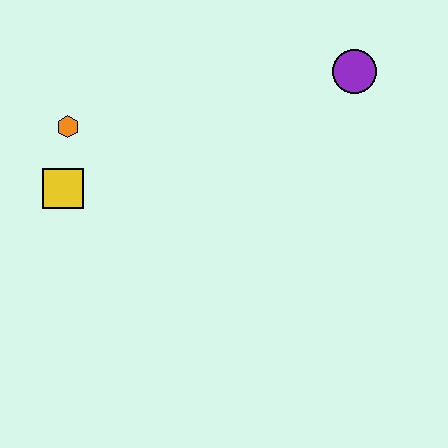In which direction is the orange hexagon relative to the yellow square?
The orange hexagon is above the yellow square.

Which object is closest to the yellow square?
The orange hexagon is closest to the yellow square.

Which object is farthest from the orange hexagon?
The purple circle is farthest from the orange hexagon.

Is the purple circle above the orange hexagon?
Yes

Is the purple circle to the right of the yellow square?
Yes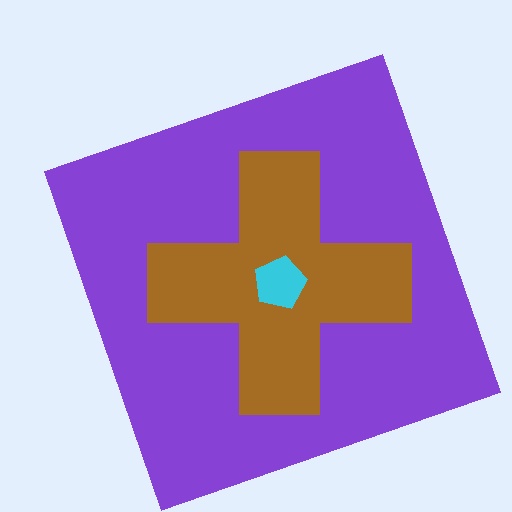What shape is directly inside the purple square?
The brown cross.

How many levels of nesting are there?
3.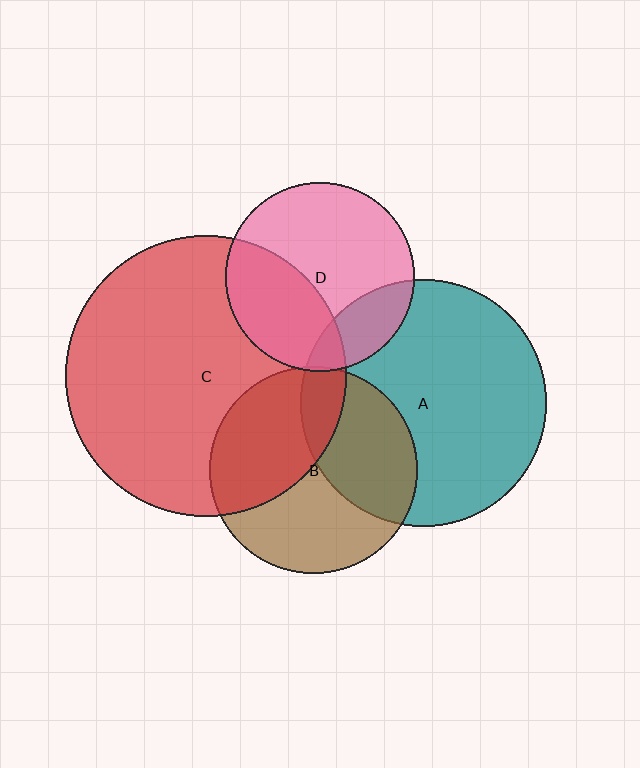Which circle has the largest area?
Circle C (red).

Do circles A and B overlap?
Yes.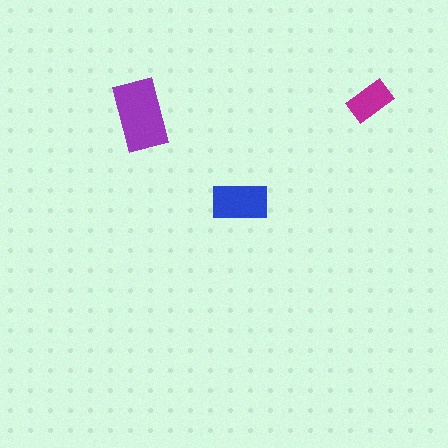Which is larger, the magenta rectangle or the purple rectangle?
The purple one.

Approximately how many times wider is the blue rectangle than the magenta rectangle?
About 1.5 times wider.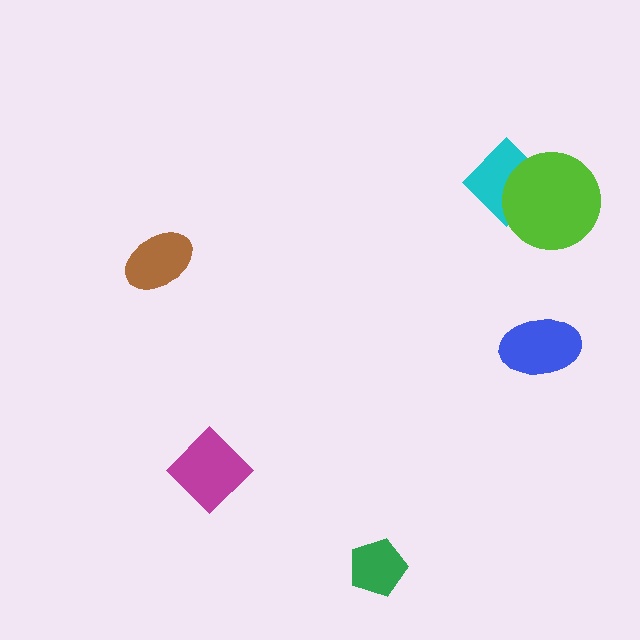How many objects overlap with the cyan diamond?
1 object overlaps with the cyan diamond.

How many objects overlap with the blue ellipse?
0 objects overlap with the blue ellipse.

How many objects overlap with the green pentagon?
0 objects overlap with the green pentagon.